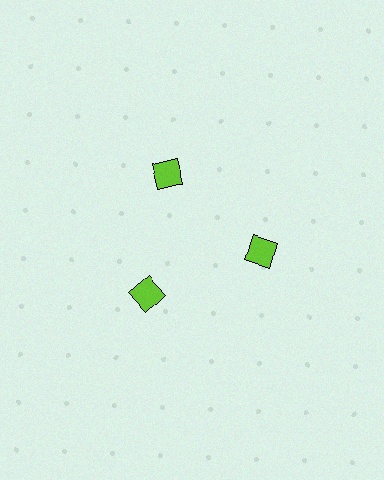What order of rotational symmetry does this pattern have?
This pattern has 3-fold rotational symmetry.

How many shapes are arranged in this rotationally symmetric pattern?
There are 3 shapes, arranged in 3 groups of 1.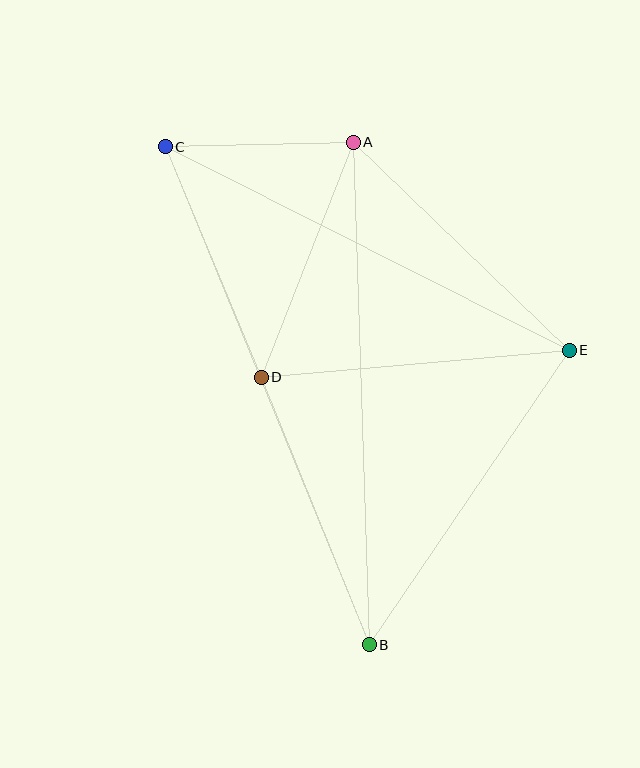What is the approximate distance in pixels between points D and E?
The distance between D and E is approximately 309 pixels.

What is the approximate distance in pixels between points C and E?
The distance between C and E is approximately 452 pixels.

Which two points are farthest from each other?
Points B and C are farthest from each other.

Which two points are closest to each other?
Points A and C are closest to each other.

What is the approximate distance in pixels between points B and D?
The distance between B and D is approximately 288 pixels.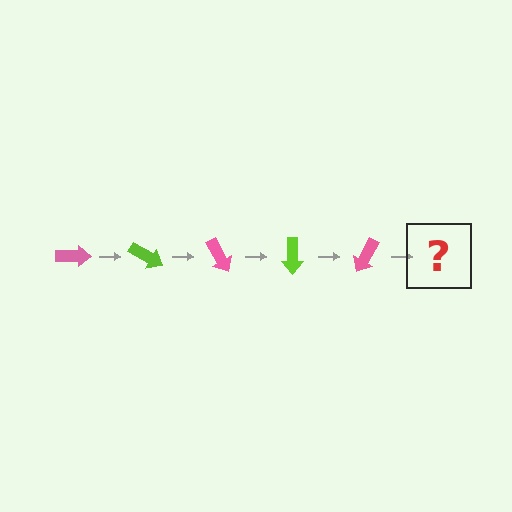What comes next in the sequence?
The next element should be a lime arrow, rotated 150 degrees from the start.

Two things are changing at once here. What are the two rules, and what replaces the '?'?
The two rules are that it rotates 30 degrees each step and the color cycles through pink and lime. The '?' should be a lime arrow, rotated 150 degrees from the start.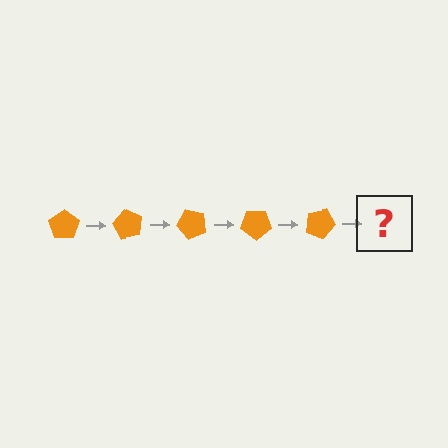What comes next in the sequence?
The next element should be an orange pentagon rotated 300 degrees.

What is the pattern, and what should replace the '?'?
The pattern is that the pentagon rotates 60 degrees each step. The '?' should be an orange pentagon rotated 300 degrees.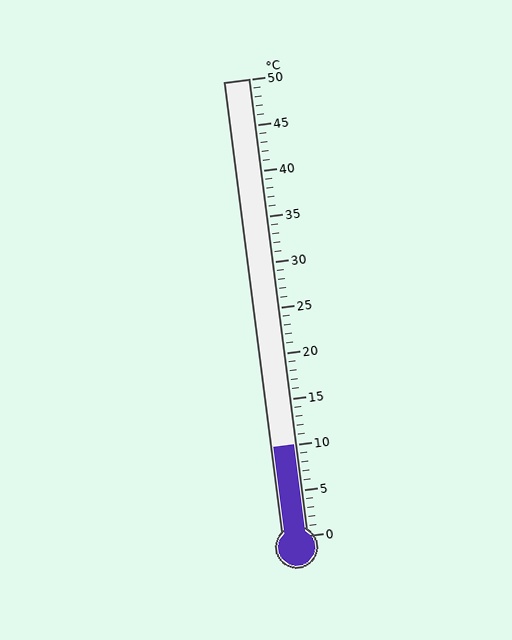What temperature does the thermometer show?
The thermometer shows approximately 10°C.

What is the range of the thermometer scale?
The thermometer scale ranges from 0°C to 50°C.